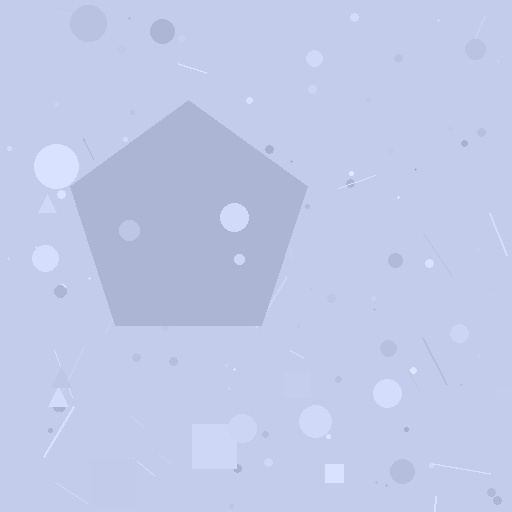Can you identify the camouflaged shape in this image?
The camouflaged shape is a pentagon.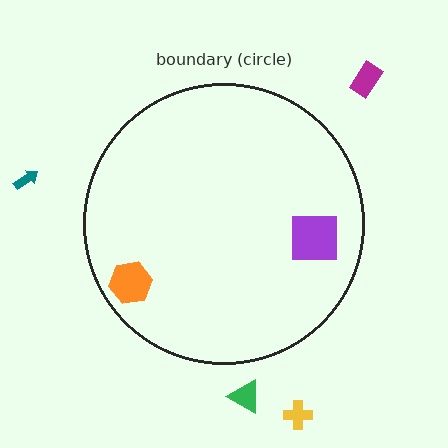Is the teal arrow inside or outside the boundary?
Outside.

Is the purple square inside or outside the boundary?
Inside.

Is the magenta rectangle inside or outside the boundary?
Outside.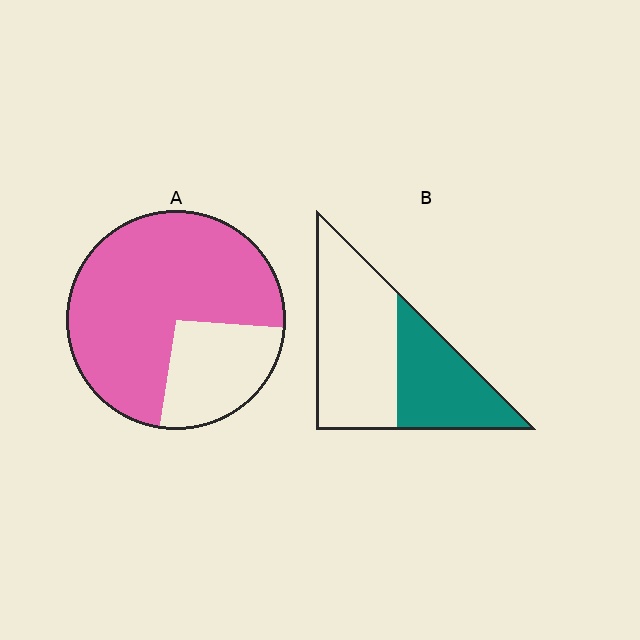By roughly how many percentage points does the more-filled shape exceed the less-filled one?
By roughly 35 percentage points (A over B).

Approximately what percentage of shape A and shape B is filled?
A is approximately 75% and B is approximately 40%.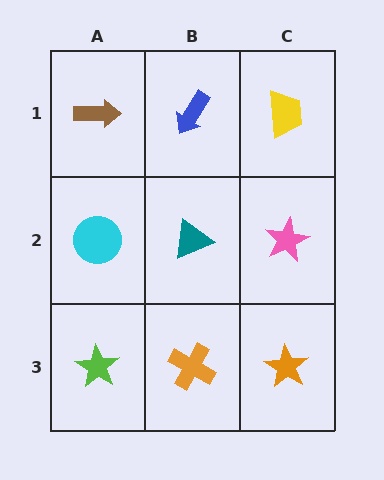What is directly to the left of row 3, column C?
An orange cross.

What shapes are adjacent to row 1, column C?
A pink star (row 2, column C), a blue arrow (row 1, column B).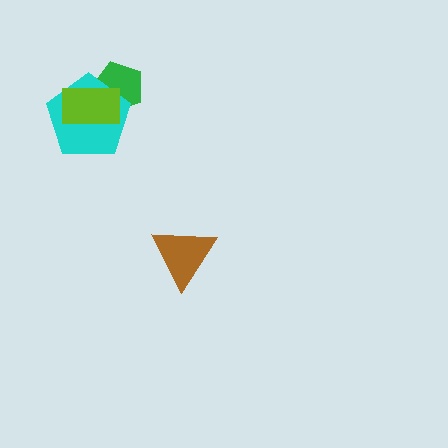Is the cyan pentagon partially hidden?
Yes, it is partially covered by another shape.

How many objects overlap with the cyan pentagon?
2 objects overlap with the cyan pentagon.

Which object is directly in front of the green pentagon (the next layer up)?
The cyan pentagon is directly in front of the green pentagon.